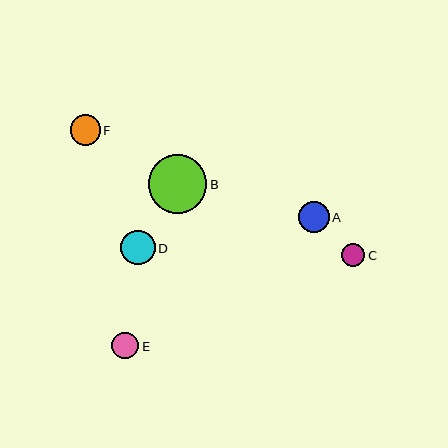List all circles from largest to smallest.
From largest to smallest: B, D, A, F, E, C.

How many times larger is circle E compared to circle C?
Circle E is approximately 1.2 times the size of circle C.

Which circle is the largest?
Circle B is the largest with a size of approximately 58 pixels.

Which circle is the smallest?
Circle C is the smallest with a size of approximately 23 pixels.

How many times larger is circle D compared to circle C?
Circle D is approximately 1.5 times the size of circle C.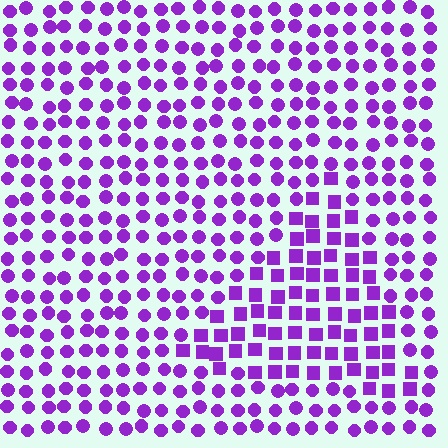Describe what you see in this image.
The image is filled with small purple elements arranged in a uniform grid. A triangle-shaped region contains squares, while the surrounding area contains circles. The boundary is defined purely by the change in element shape.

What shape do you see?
I see a triangle.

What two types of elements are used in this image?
The image uses squares inside the triangle region and circles outside it.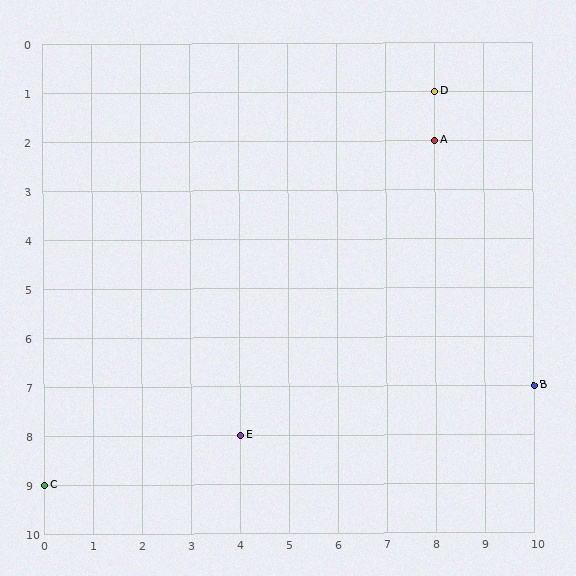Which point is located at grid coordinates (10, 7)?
Point B is at (10, 7).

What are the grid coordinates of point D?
Point D is at grid coordinates (8, 1).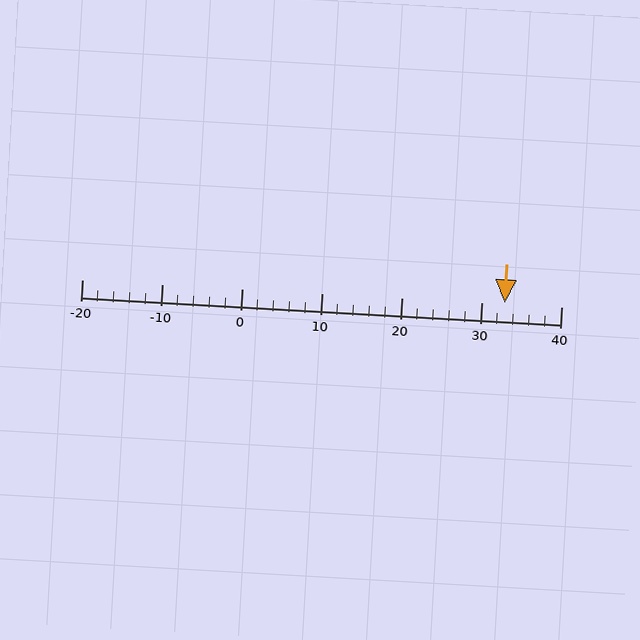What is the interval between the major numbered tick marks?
The major tick marks are spaced 10 units apart.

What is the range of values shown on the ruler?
The ruler shows values from -20 to 40.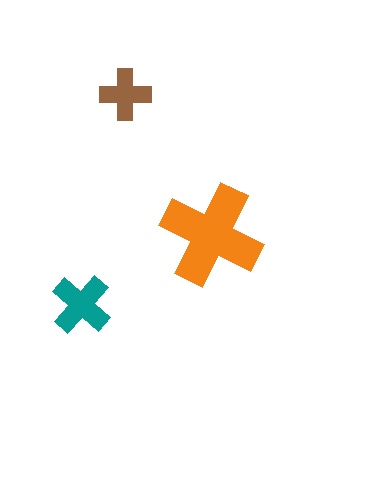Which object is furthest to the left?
The teal cross is leftmost.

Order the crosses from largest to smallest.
the orange one, the teal one, the brown one.